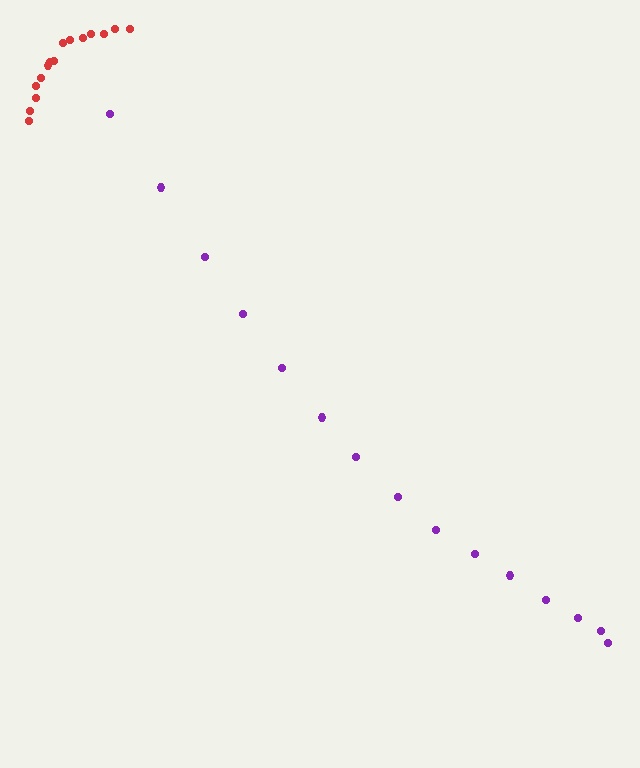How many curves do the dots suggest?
There are 2 distinct paths.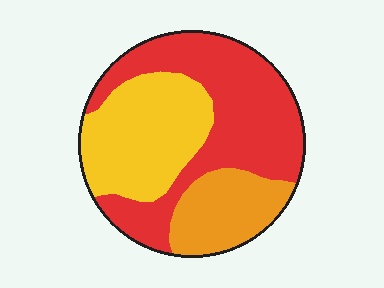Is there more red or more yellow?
Red.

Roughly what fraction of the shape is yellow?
Yellow takes up about one third (1/3) of the shape.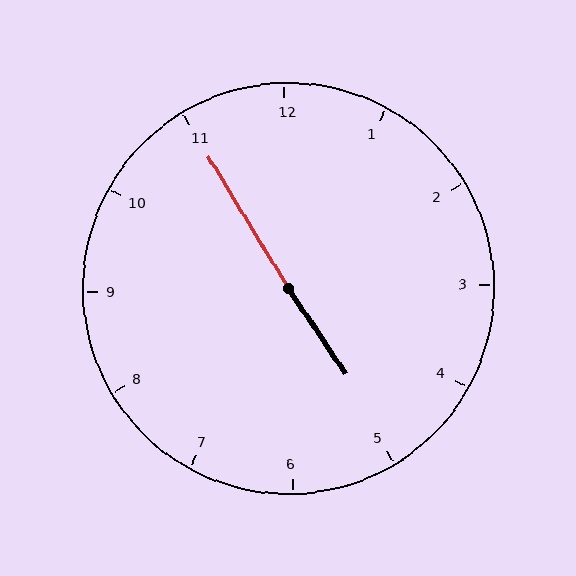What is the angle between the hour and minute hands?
Approximately 178 degrees.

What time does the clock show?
4:55.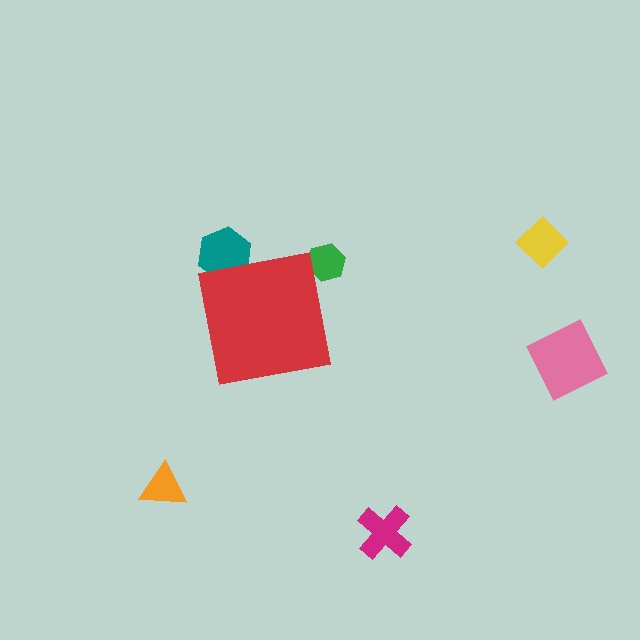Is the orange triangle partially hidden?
No, the orange triangle is fully visible.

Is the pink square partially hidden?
No, the pink square is fully visible.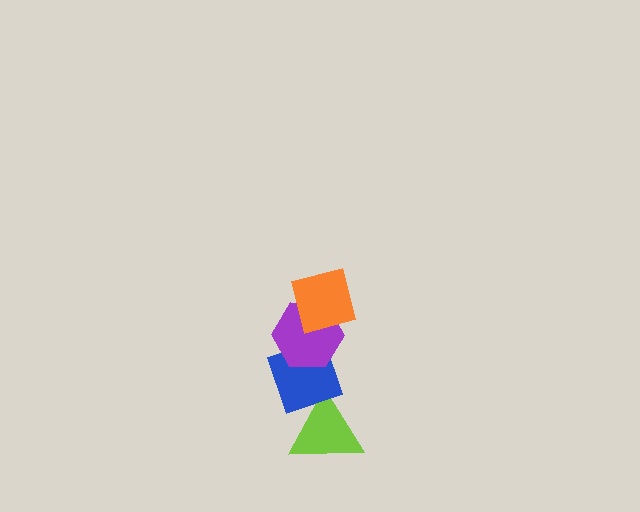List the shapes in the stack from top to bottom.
From top to bottom: the orange square, the purple hexagon, the blue diamond, the lime triangle.